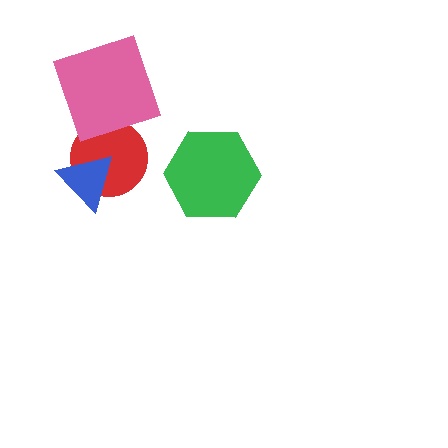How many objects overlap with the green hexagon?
0 objects overlap with the green hexagon.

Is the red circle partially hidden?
Yes, it is partially covered by another shape.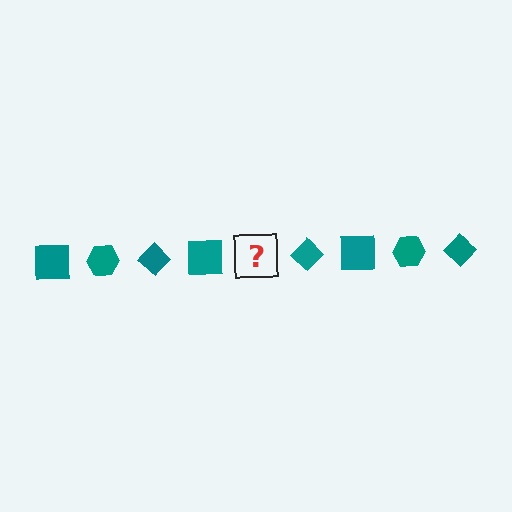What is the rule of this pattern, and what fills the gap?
The rule is that the pattern cycles through square, hexagon, diamond shapes in teal. The gap should be filled with a teal hexagon.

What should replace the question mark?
The question mark should be replaced with a teal hexagon.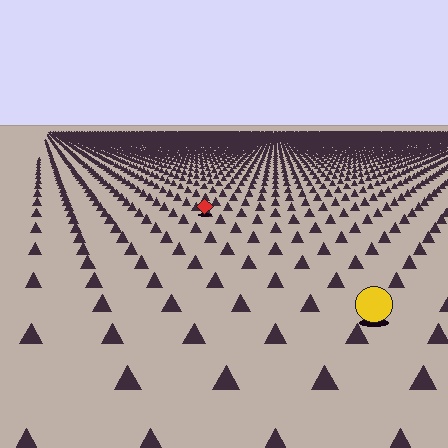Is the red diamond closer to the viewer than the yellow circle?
No. The yellow circle is closer — you can tell from the texture gradient: the ground texture is coarser near it.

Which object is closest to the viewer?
The yellow circle is closest. The texture marks near it are larger and more spread out.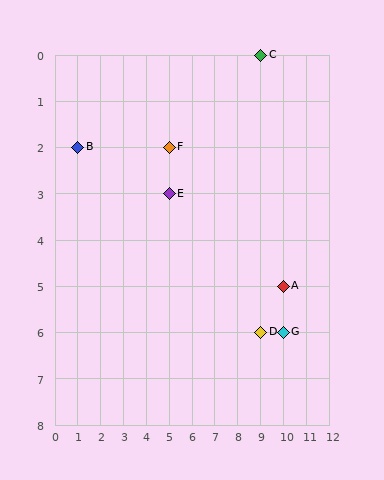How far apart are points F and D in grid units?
Points F and D are 4 columns and 4 rows apart (about 5.7 grid units diagonally).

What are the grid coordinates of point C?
Point C is at grid coordinates (9, 0).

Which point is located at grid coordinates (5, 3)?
Point E is at (5, 3).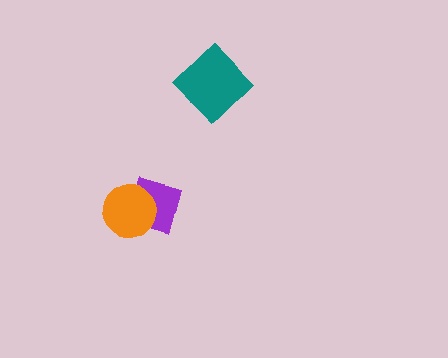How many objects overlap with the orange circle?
1 object overlaps with the orange circle.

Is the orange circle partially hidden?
No, no other shape covers it.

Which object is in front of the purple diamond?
The orange circle is in front of the purple diamond.